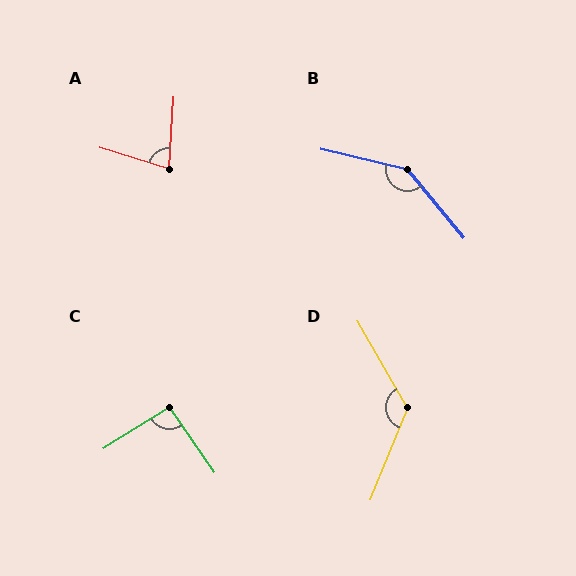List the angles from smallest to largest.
A (76°), C (92°), D (128°), B (143°).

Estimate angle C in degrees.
Approximately 92 degrees.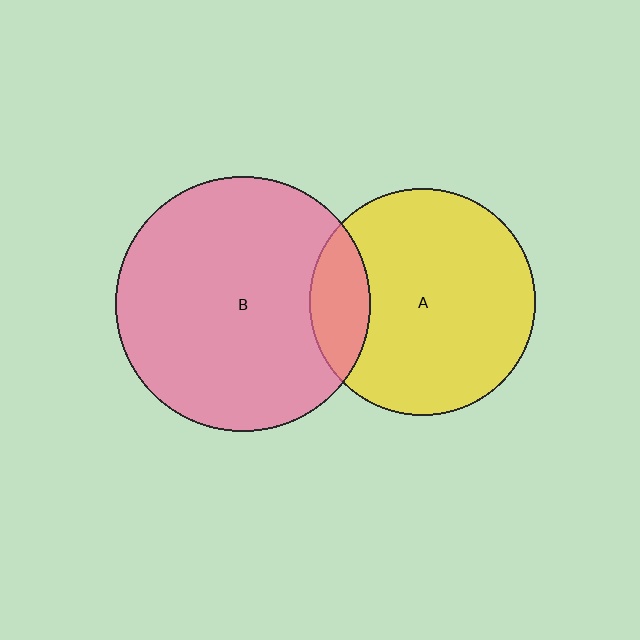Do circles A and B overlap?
Yes.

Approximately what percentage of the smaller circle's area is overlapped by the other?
Approximately 15%.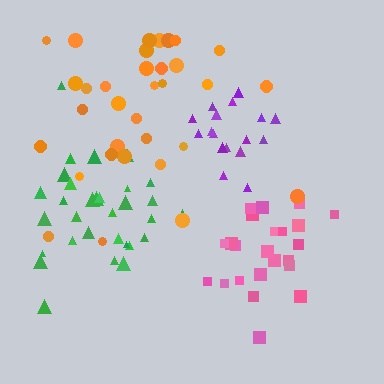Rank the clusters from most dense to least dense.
purple, green, pink, orange.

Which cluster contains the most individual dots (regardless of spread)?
Orange (34).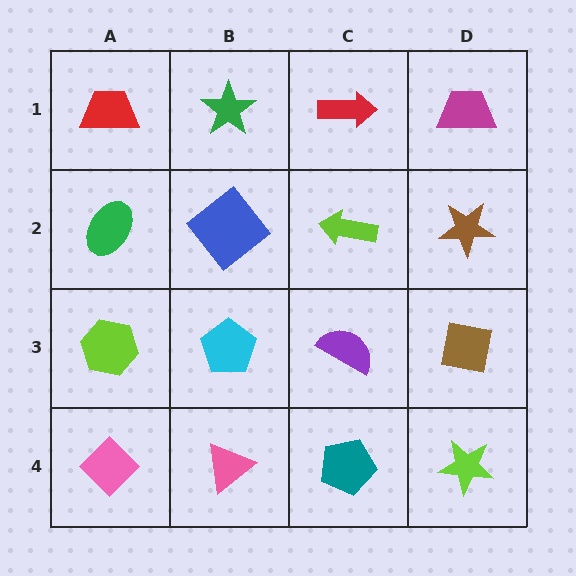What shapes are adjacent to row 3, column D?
A brown star (row 2, column D), a lime star (row 4, column D), a purple semicircle (row 3, column C).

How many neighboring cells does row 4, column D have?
2.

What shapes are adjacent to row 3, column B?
A blue diamond (row 2, column B), a pink triangle (row 4, column B), a lime hexagon (row 3, column A), a purple semicircle (row 3, column C).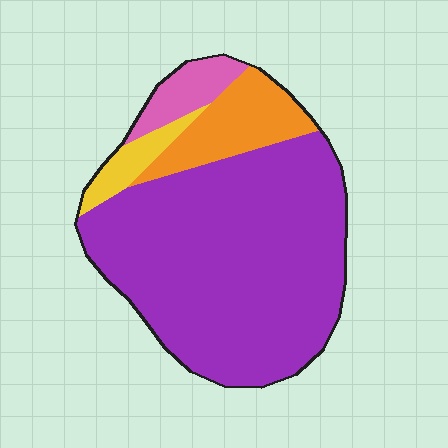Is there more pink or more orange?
Orange.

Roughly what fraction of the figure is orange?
Orange covers roughly 15% of the figure.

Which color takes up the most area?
Purple, at roughly 75%.